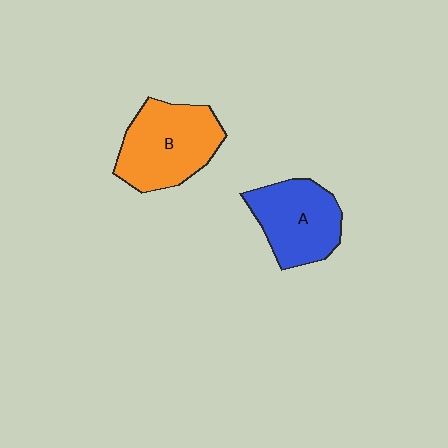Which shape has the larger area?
Shape B (orange).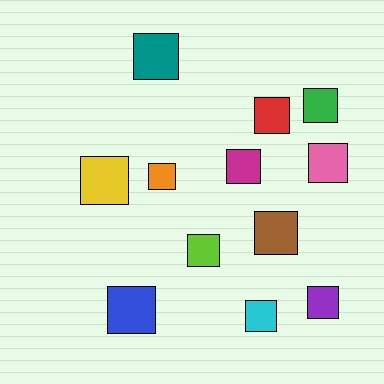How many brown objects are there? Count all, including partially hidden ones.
There is 1 brown object.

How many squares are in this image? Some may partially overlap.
There are 12 squares.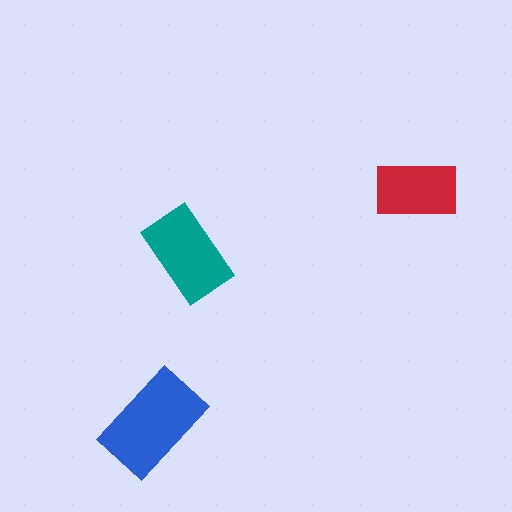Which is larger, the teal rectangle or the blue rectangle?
The blue one.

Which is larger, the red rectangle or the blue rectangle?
The blue one.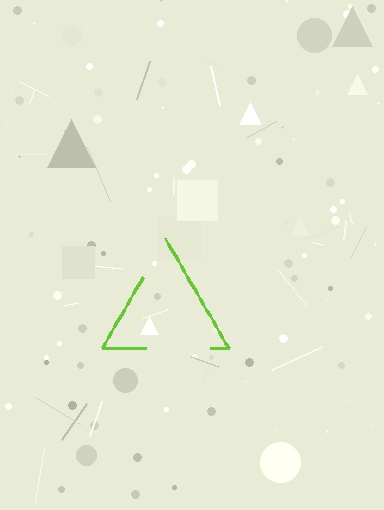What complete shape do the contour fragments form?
The contour fragments form a triangle.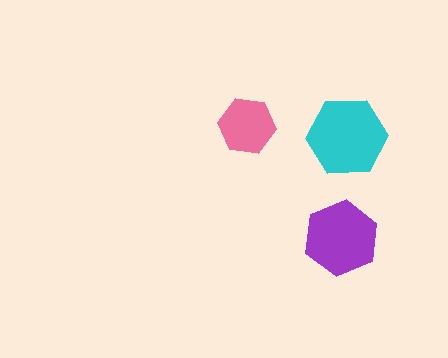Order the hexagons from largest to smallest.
the cyan one, the purple one, the pink one.